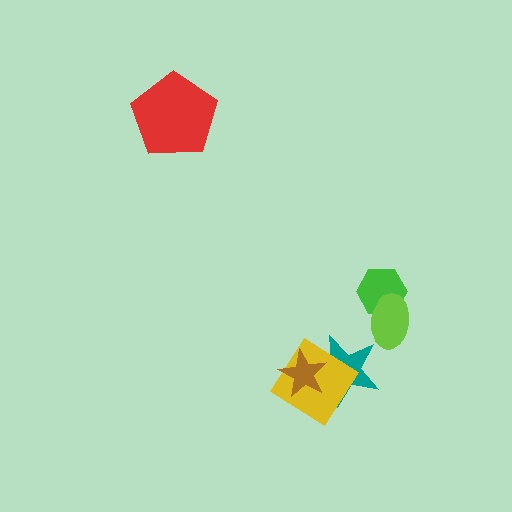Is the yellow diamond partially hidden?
Yes, it is partially covered by another shape.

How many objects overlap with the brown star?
2 objects overlap with the brown star.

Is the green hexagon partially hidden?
Yes, it is partially covered by another shape.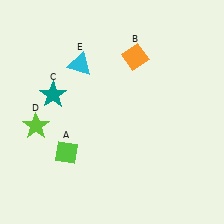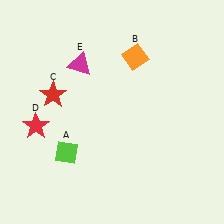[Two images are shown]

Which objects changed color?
C changed from teal to red. D changed from lime to red. E changed from cyan to magenta.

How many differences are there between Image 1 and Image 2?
There are 3 differences between the two images.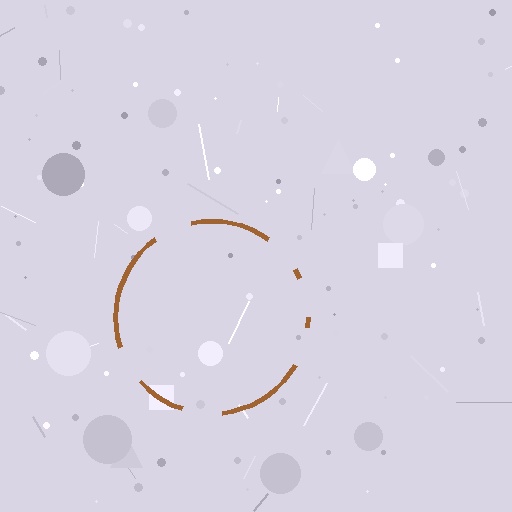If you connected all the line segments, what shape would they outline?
They would outline a circle.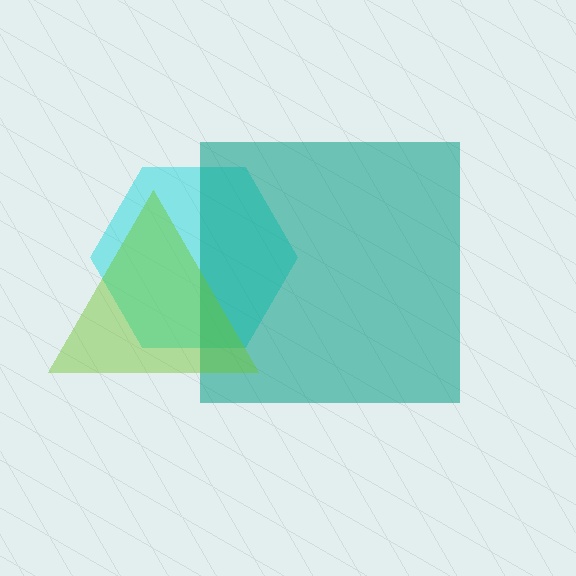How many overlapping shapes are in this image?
There are 3 overlapping shapes in the image.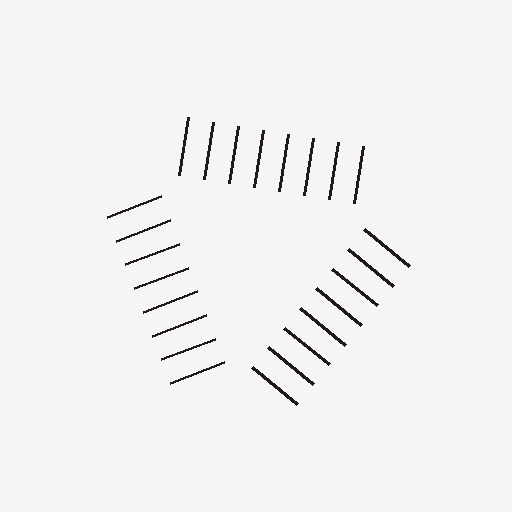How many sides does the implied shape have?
3 sides — the line-ends trace a triangle.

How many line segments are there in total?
24 — 8 along each of the 3 edges.